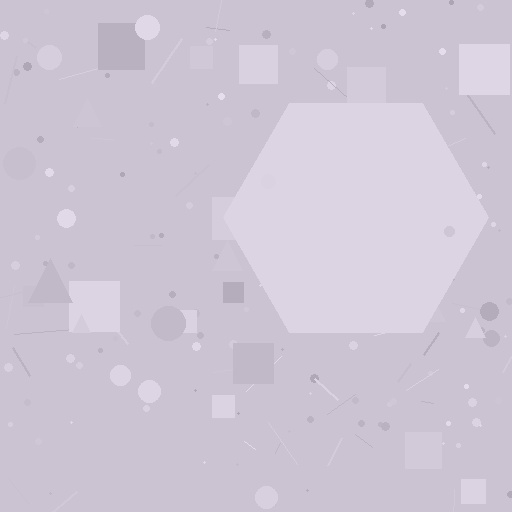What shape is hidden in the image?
A hexagon is hidden in the image.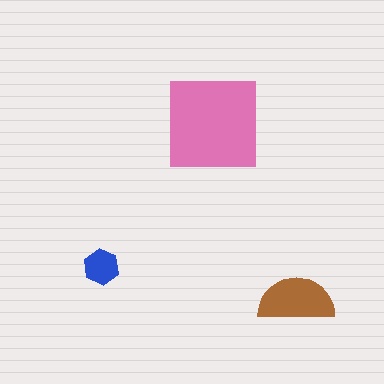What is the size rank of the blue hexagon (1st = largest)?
3rd.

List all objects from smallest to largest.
The blue hexagon, the brown semicircle, the pink square.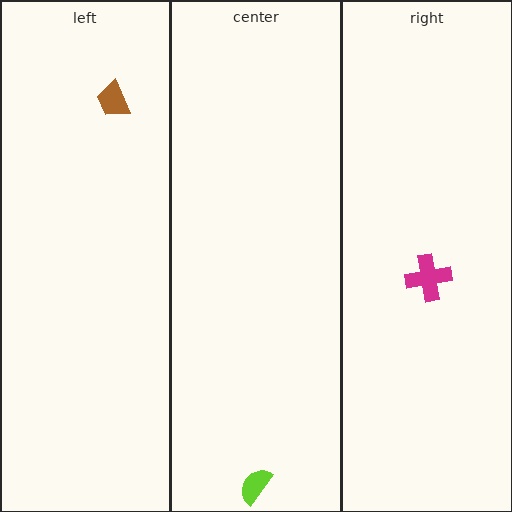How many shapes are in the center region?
1.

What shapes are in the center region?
The lime semicircle.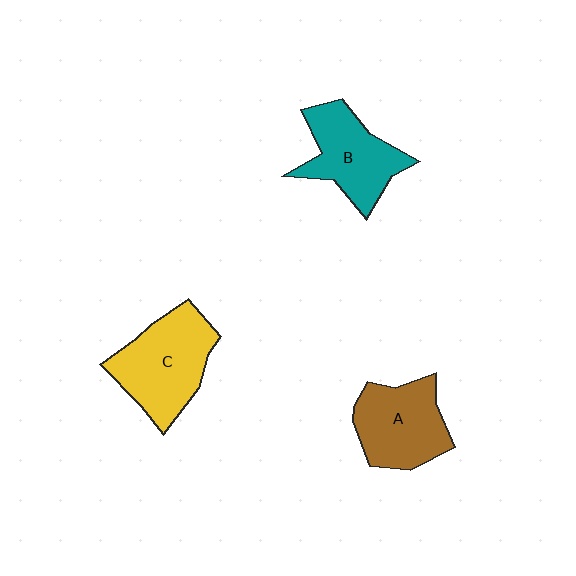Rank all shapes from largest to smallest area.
From largest to smallest: C (yellow), A (brown), B (teal).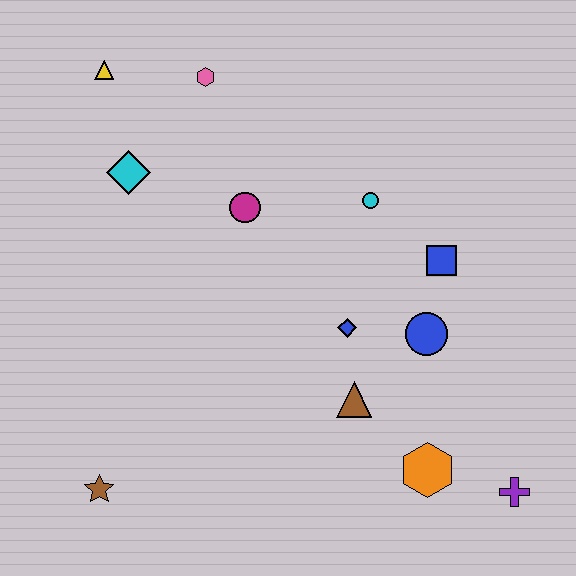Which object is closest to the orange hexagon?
The purple cross is closest to the orange hexagon.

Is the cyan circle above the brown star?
Yes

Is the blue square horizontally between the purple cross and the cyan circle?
Yes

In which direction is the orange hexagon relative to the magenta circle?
The orange hexagon is below the magenta circle.